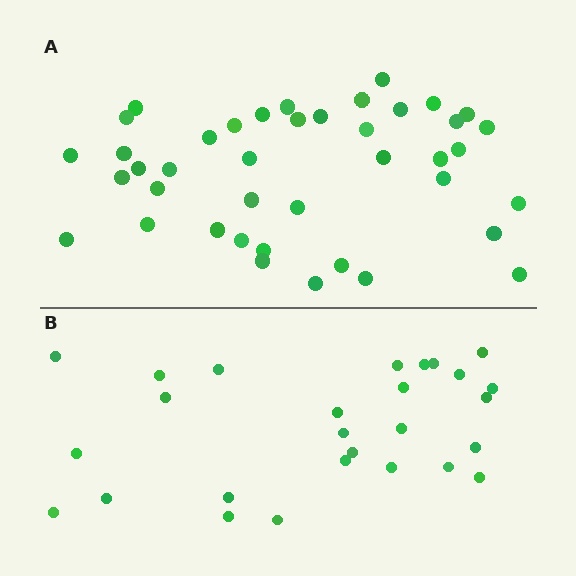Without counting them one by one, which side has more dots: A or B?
Region A (the top region) has more dots.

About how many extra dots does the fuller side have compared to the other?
Region A has approximately 15 more dots than region B.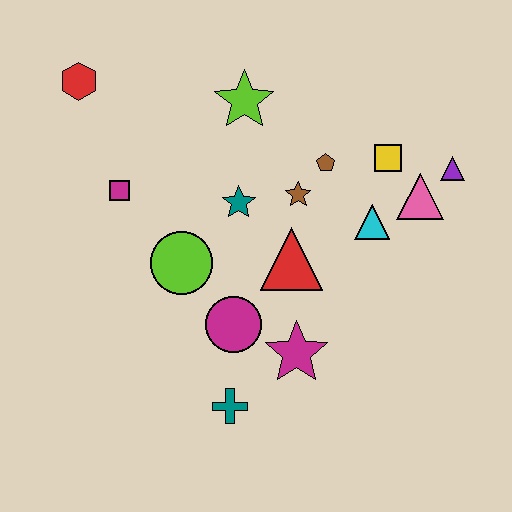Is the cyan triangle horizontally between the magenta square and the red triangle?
No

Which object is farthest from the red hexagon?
The purple triangle is farthest from the red hexagon.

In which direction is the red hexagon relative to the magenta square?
The red hexagon is above the magenta square.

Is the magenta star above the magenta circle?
No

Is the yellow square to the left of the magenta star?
No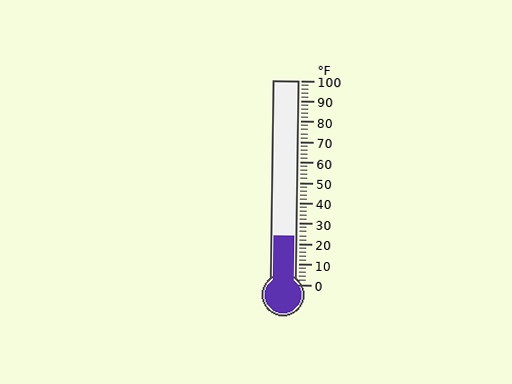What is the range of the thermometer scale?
The thermometer scale ranges from 0°F to 100°F.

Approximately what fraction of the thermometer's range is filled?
The thermometer is filled to approximately 25% of its range.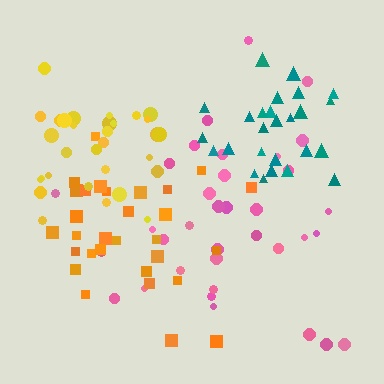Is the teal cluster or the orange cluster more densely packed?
Teal.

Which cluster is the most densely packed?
Teal.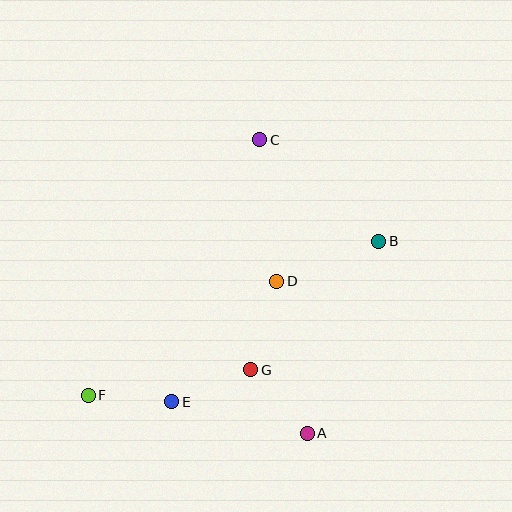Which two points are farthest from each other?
Points B and F are farthest from each other.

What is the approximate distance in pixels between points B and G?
The distance between B and G is approximately 181 pixels.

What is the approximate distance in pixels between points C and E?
The distance between C and E is approximately 276 pixels.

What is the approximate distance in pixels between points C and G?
The distance between C and G is approximately 230 pixels.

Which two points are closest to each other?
Points E and F are closest to each other.